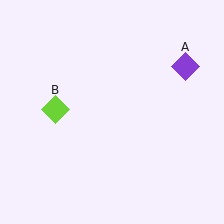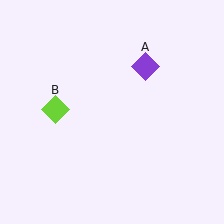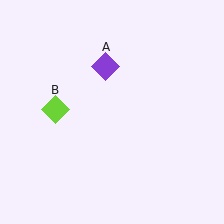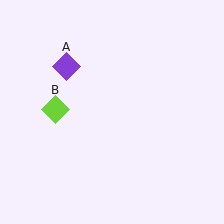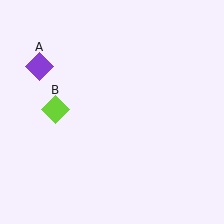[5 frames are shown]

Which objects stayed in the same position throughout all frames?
Lime diamond (object B) remained stationary.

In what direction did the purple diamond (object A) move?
The purple diamond (object A) moved left.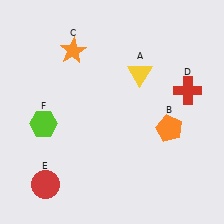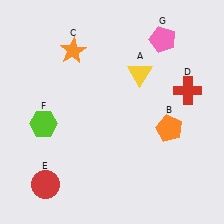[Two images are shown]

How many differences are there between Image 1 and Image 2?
There is 1 difference between the two images.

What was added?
A pink pentagon (G) was added in Image 2.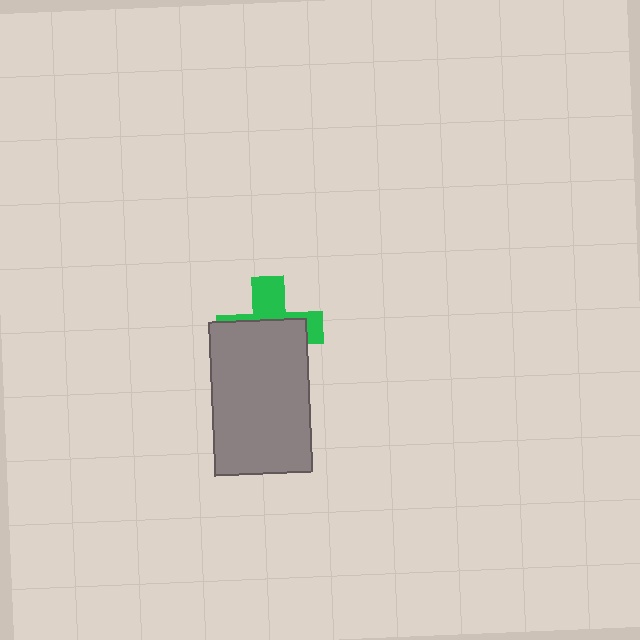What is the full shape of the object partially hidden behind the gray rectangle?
The partially hidden object is a green cross.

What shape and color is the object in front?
The object in front is a gray rectangle.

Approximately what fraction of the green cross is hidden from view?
Roughly 61% of the green cross is hidden behind the gray rectangle.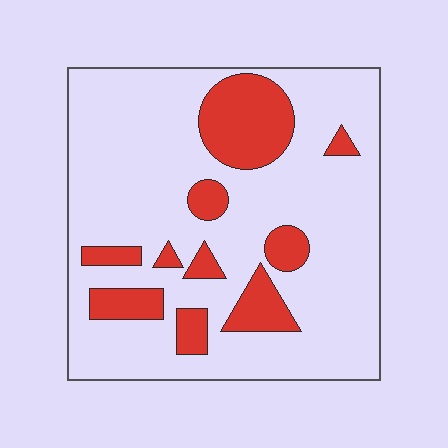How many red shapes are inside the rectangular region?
10.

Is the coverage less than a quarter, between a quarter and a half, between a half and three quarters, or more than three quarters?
Less than a quarter.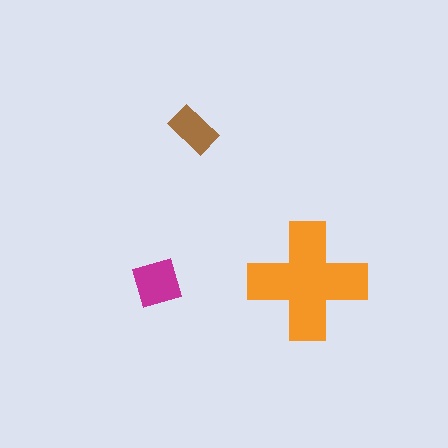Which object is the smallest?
The brown rectangle.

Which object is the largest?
The orange cross.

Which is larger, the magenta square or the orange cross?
The orange cross.